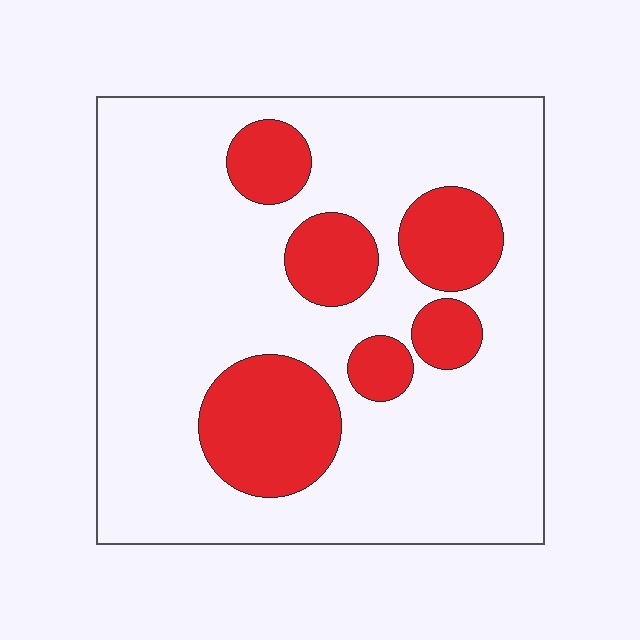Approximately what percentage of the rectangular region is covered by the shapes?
Approximately 25%.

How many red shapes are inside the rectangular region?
6.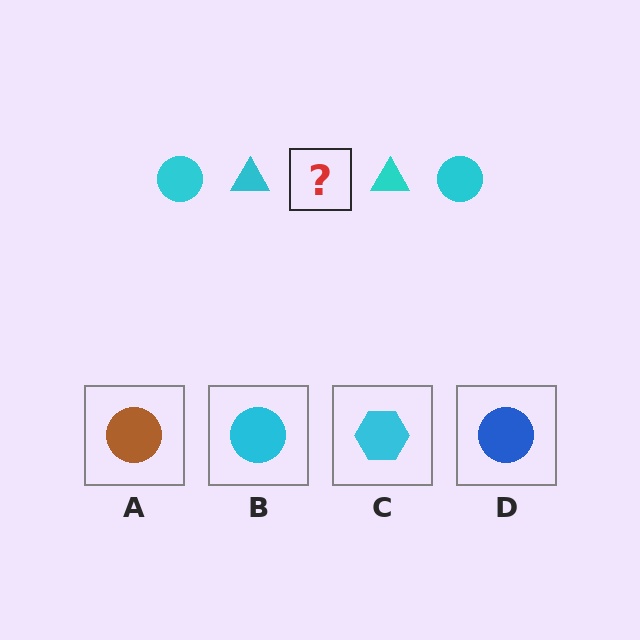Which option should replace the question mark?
Option B.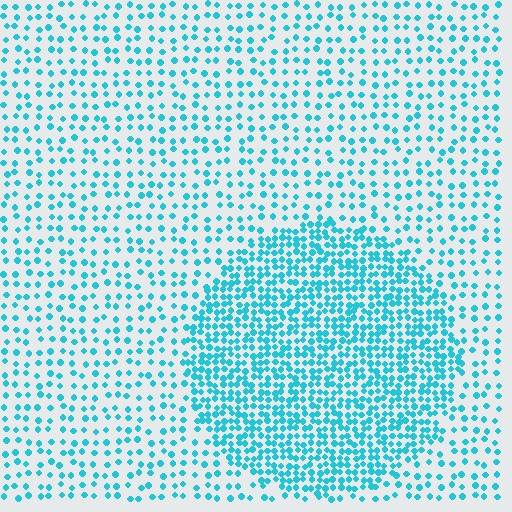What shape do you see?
I see a circle.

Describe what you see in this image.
The image contains small cyan elements arranged at two different densities. A circle-shaped region is visible where the elements are more densely packed than the surrounding area.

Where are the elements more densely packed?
The elements are more densely packed inside the circle boundary.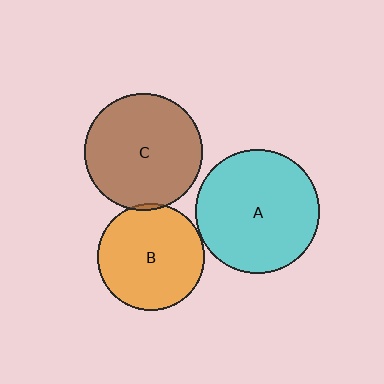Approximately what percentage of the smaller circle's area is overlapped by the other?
Approximately 5%.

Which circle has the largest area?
Circle A (cyan).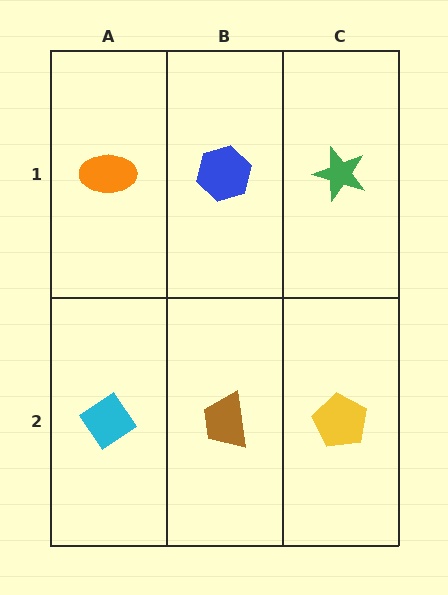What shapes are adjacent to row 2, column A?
An orange ellipse (row 1, column A), a brown trapezoid (row 2, column B).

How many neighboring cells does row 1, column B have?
3.